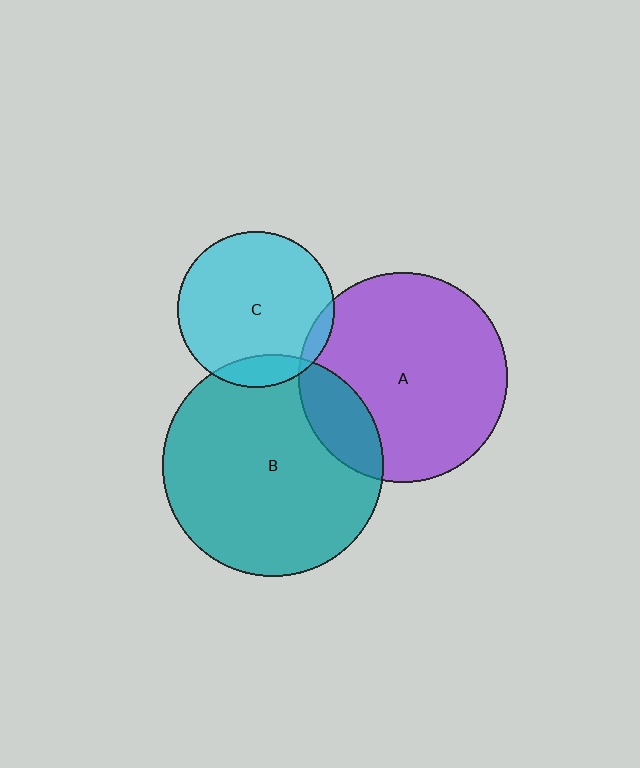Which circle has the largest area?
Circle B (teal).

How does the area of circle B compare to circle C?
Approximately 2.0 times.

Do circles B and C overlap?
Yes.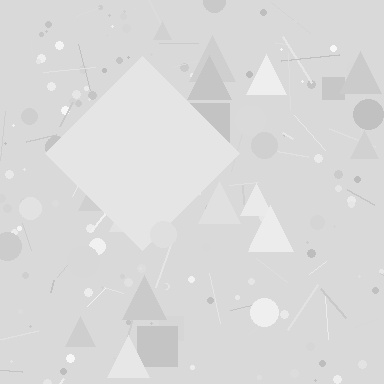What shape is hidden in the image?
A diamond is hidden in the image.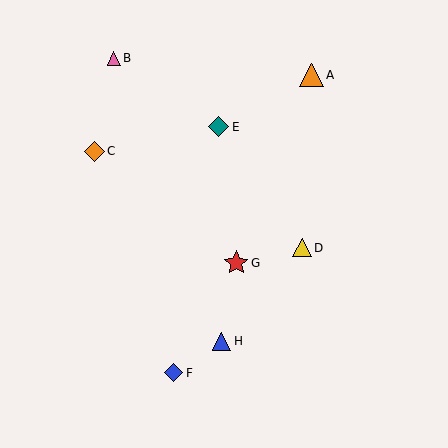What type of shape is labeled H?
Shape H is a blue triangle.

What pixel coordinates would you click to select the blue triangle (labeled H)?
Click at (222, 341) to select the blue triangle H.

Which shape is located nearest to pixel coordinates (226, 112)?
The teal diamond (labeled E) at (219, 127) is nearest to that location.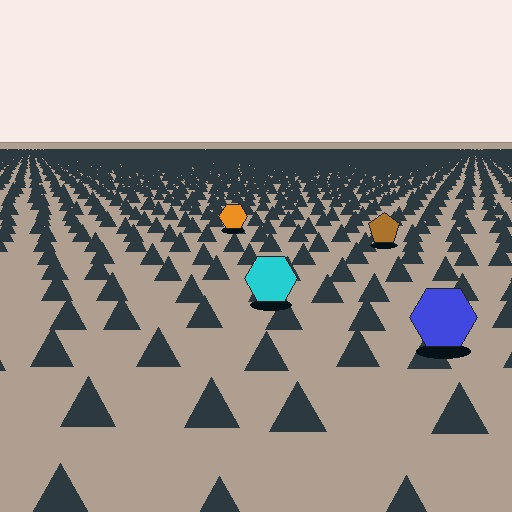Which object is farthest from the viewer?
The orange hexagon is farthest from the viewer. It appears smaller and the ground texture around it is denser.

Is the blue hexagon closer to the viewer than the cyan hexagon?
Yes. The blue hexagon is closer — you can tell from the texture gradient: the ground texture is coarser near it.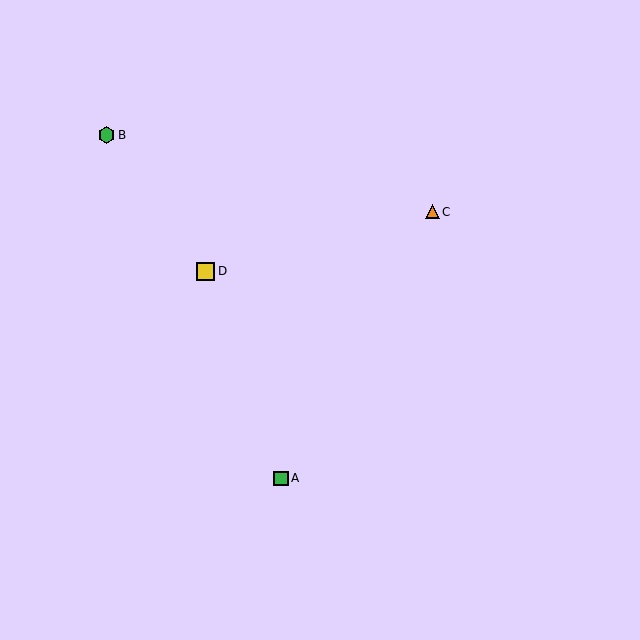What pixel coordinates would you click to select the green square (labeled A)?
Click at (281, 478) to select the green square A.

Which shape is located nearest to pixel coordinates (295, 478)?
The green square (labeled A) at (281, 478) is nearest to that location.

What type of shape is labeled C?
Shape C is an orange triangle.